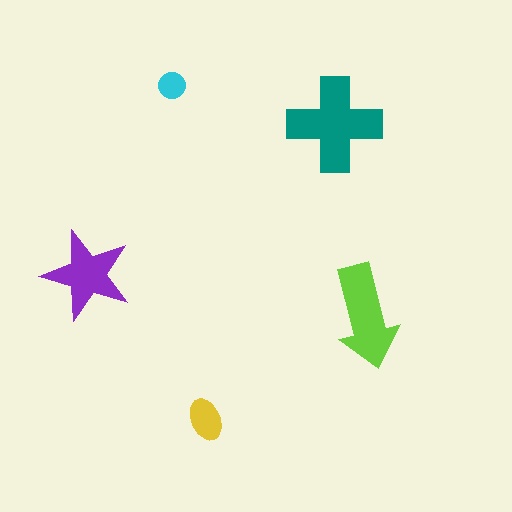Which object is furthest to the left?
The purple star is leftmost.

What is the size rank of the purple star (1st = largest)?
3rd.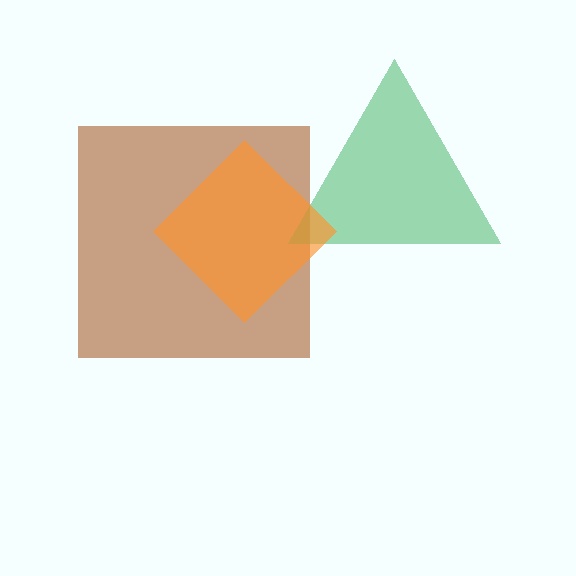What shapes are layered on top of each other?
The layered shapes are: a brown square, a green triangle, an orange diamond.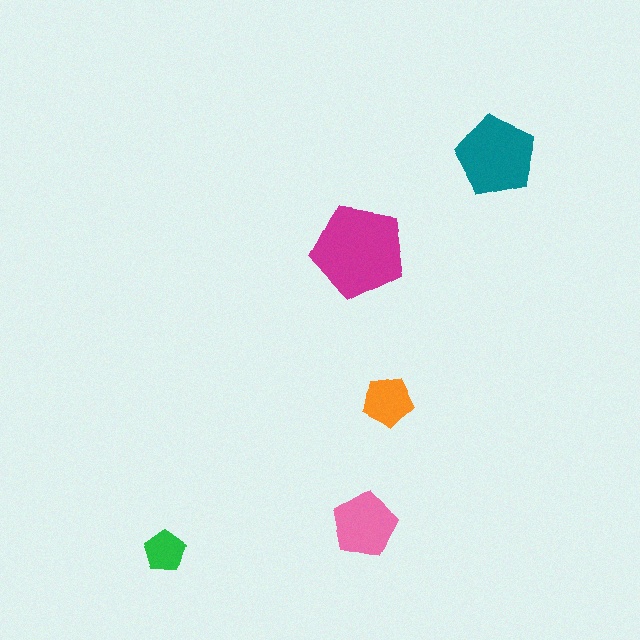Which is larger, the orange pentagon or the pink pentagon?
The pink one.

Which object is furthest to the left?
The green pentagon is leftmost.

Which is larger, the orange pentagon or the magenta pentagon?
The magenta one.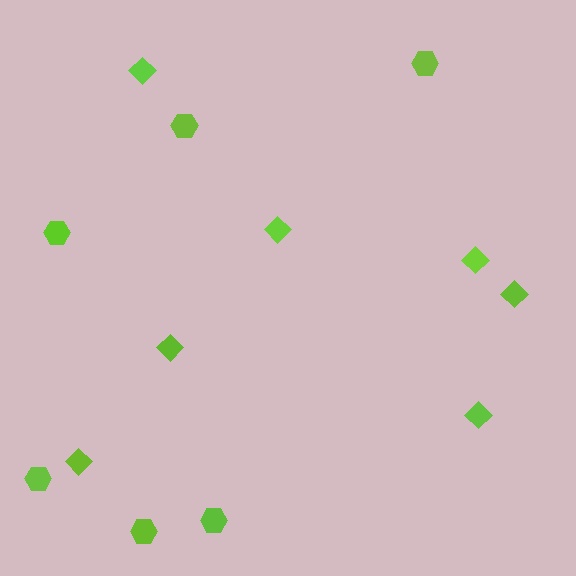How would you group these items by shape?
There are 2 groups: one group of hexagons (6) and one group of diamonds (7).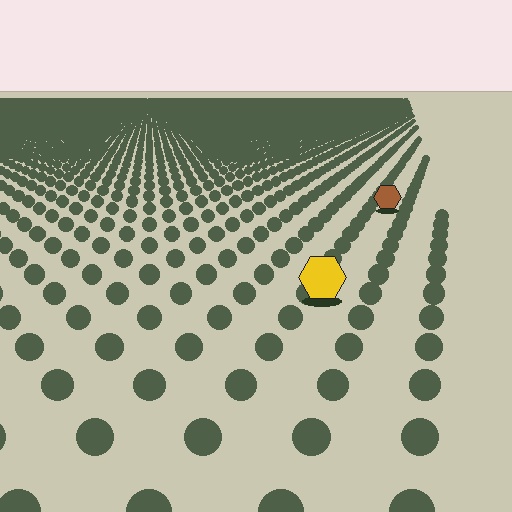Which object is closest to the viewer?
The yellow hexagon is closest. The texture marks near it are larger and more spread out.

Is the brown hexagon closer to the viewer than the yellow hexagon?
No. The yellow hexagon is closer — you can tell from the texture gradient: the ground texture is coarser near it.